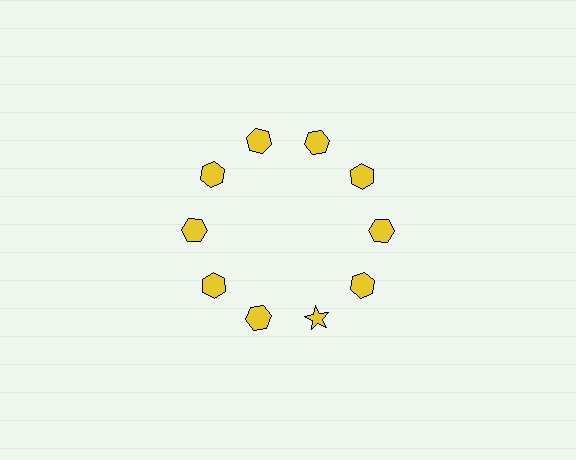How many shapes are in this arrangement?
There are 10 shapes arranged in a ring pattern.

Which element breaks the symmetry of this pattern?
The yellow star at roughly the 5 o'clock position breaks the symmetry. All other shapes are yellow hexagons.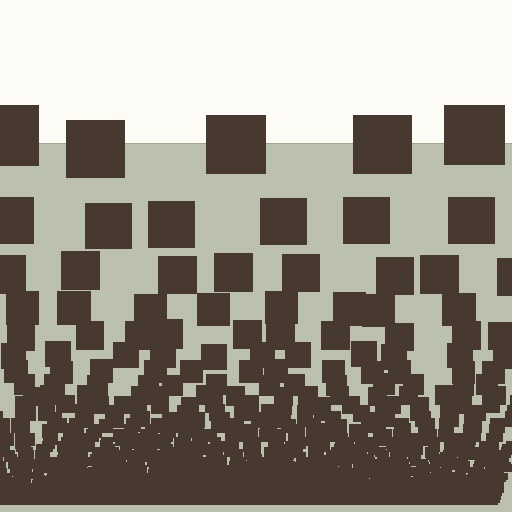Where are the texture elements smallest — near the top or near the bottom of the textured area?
Near the bottom.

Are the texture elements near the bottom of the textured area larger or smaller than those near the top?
Smaller. The gradient is inverted — elements near the bottom are smaller and denser.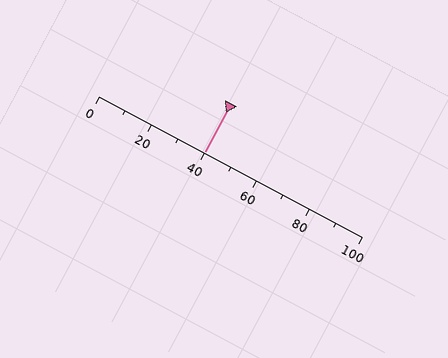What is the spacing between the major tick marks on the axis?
The major ticks are spaced 20 apart.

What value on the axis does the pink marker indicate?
The marker indicates approximately 40.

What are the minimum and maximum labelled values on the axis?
The axis runs from 0 to 100.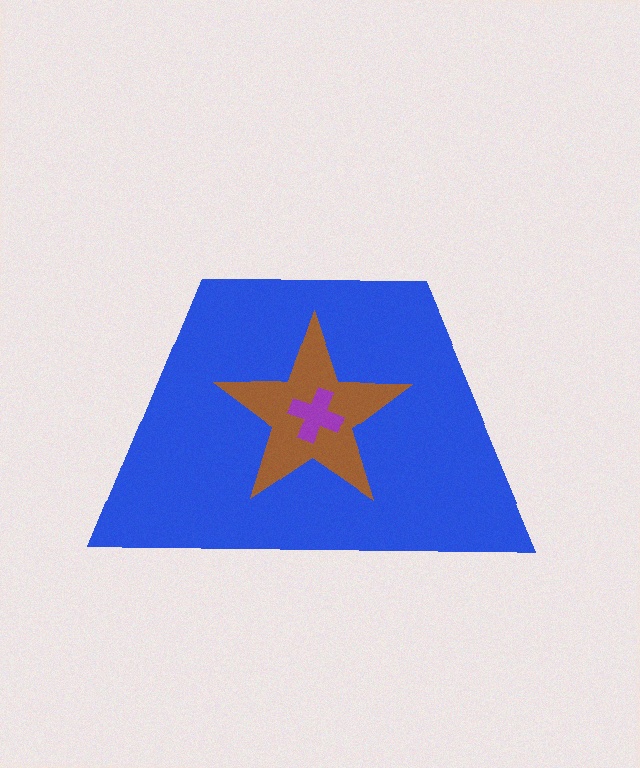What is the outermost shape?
The blue trapezoid.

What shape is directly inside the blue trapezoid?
The brown star.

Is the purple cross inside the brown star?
Yes.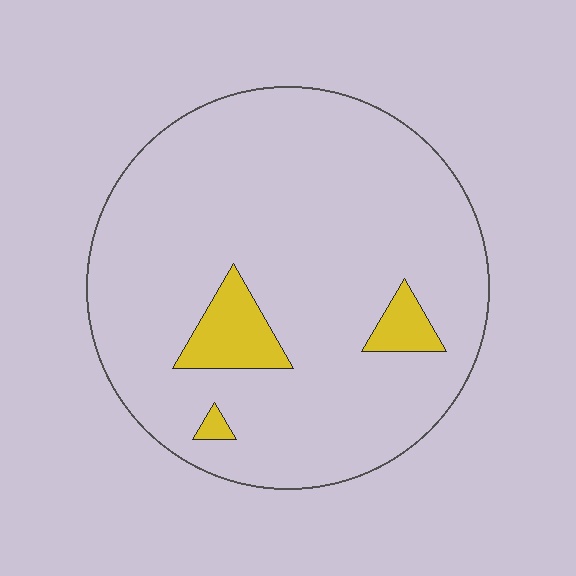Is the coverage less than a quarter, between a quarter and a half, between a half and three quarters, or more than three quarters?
Less than a quarter.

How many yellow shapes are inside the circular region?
3.